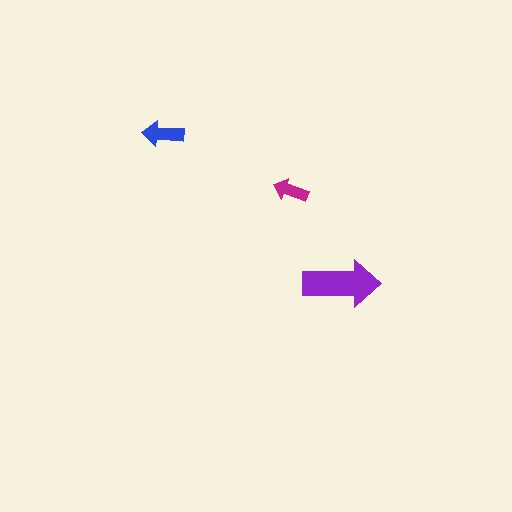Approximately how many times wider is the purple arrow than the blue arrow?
About 2 times wider.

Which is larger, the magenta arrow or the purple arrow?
The purple one.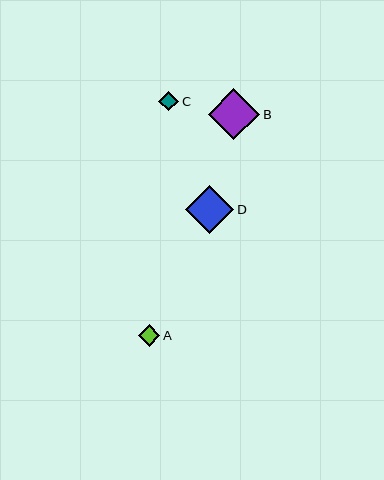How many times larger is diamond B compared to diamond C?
Diamond B is approximately 2.6 times the size of diamond C.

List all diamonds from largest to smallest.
From largest to smallest: B, D, A, C.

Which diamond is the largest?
Diamond B is the largest with a size of approximately 51 pixels.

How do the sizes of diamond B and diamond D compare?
Diamond B and diamond D are approximately the same size.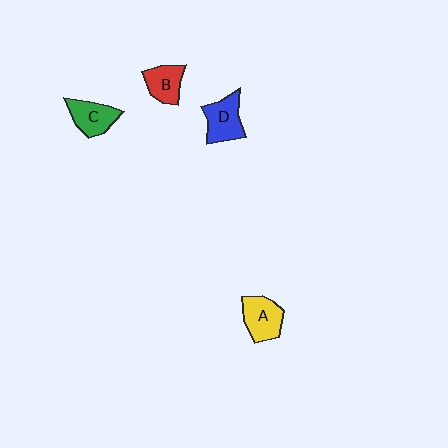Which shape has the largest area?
Shape A (yellow).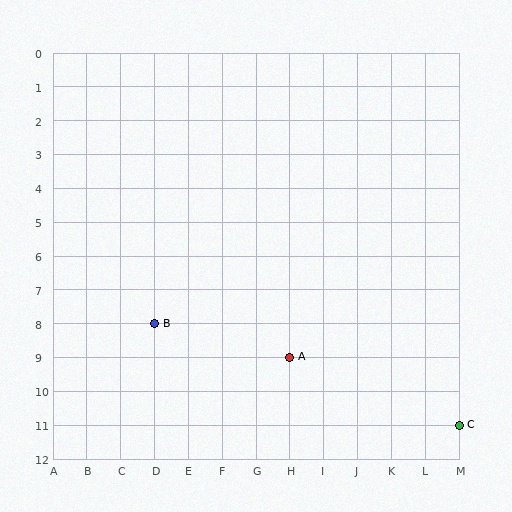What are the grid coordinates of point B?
Point B is at grid coordinates (D, 8).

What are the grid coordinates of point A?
Point A is at grid coordinates (H, 9).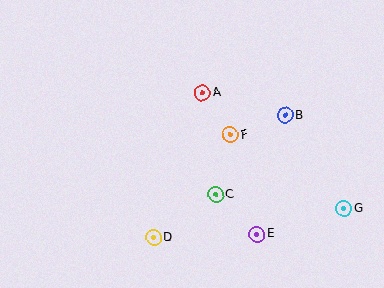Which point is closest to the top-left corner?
Point A is closest to the top-left corner.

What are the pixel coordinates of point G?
Point G is at (344, 209).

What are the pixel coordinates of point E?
Point E is at (257, 234).